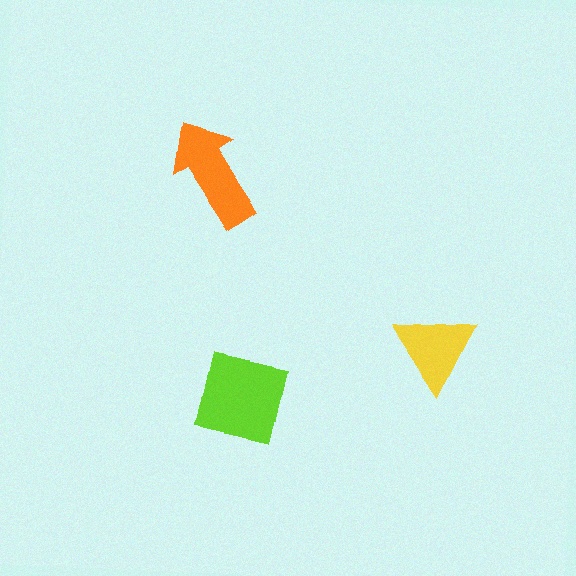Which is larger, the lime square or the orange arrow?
The lime square.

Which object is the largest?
The lime square.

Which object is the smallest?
The yellow triangle.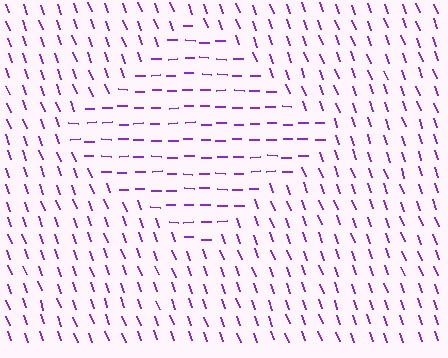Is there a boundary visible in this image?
Yes, there is a texture boundary formed by a change in line orientation.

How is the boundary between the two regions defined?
The boundary is defined purely by a change in line orientation (approximately 70 degrees difference). All lines are the same color and thickness.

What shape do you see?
I see a diamond.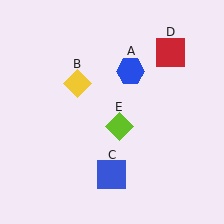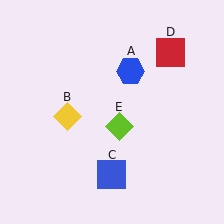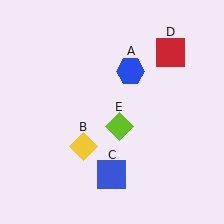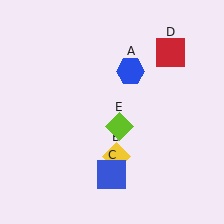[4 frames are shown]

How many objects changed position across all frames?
1 object changed position: yellow diamond (object B).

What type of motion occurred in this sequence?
The yellow diamond (object B) rotated counterclockwise around the center of the scene.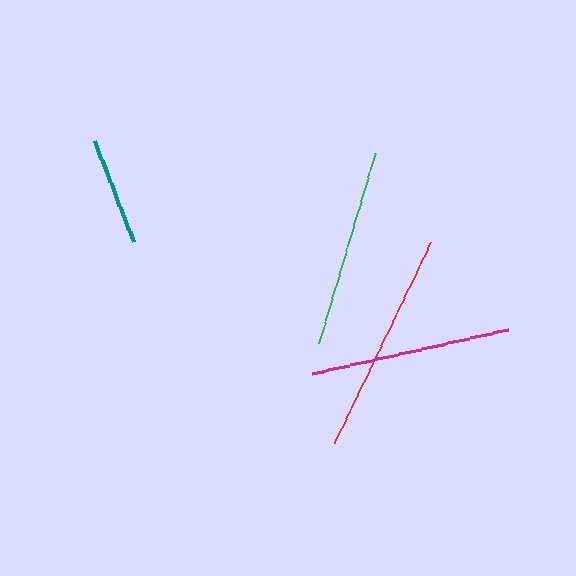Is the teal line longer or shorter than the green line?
The green line is longer than the teal line.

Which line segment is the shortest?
The teal line is the shortest at approximately 109 pixels.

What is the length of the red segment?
The red segment is approximately 223 pixels long.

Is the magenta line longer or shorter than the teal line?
The magenta line is longer than the teal line.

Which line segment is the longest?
The red line is the longest at approximately 223 pixels.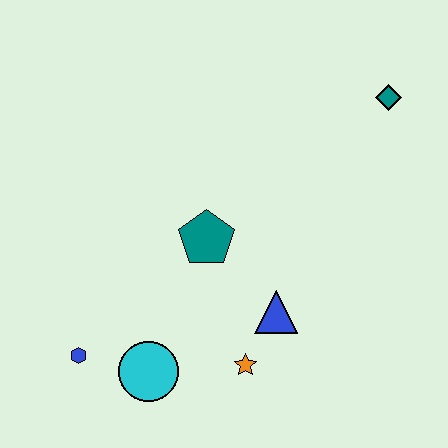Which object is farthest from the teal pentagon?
The teal diamond is farthest from the teal pentagon.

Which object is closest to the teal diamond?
The teal pentagon is closest to the teal diamond.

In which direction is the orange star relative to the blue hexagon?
The orange star is to the right of the blue hexagon.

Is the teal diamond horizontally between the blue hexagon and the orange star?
No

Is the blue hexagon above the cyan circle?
Yes